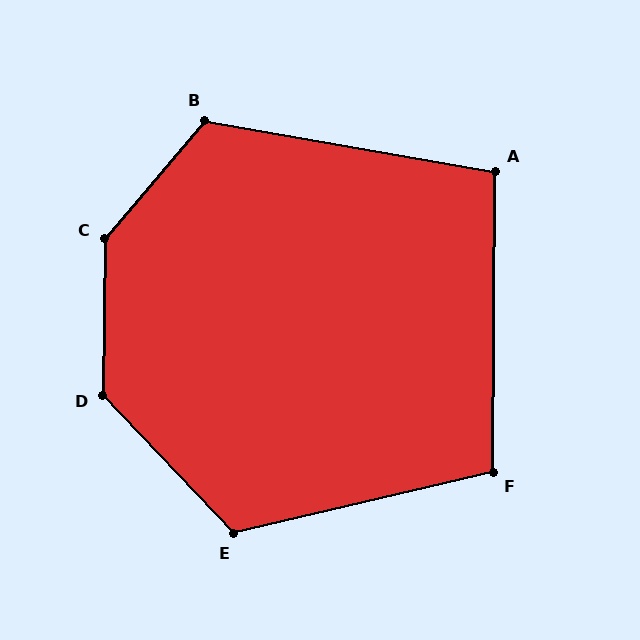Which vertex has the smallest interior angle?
A, at approximately 99 degrees.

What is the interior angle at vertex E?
Approximately 120 degrees (obtuse).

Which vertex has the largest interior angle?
C, at approximately 141 degrees.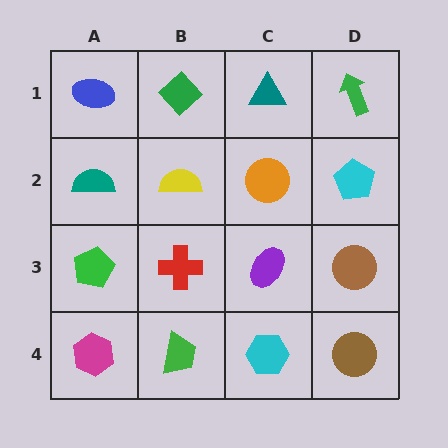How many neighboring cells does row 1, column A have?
2.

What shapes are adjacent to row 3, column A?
A teal semicircle (row 2, column A), a magenta hexagon (row 4, column A), a red cross (row 3, column B).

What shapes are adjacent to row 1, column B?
A yellow semicircle (row 2, column B), a blue ellipse (row 1, column A), a teal triangle (row 1, column C).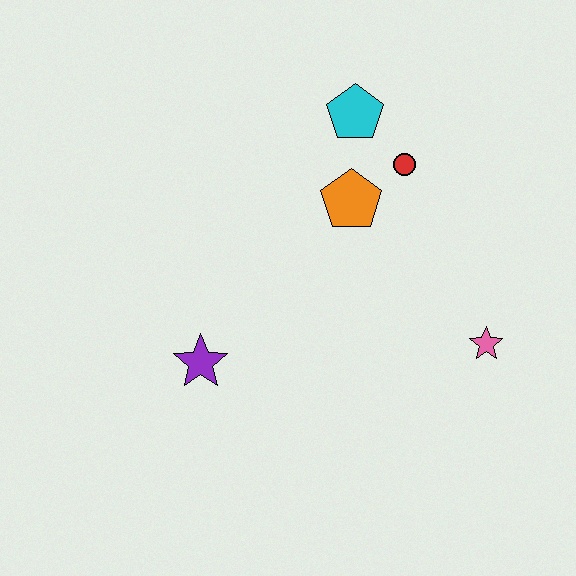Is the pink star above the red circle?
No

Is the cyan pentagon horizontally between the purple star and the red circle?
Yes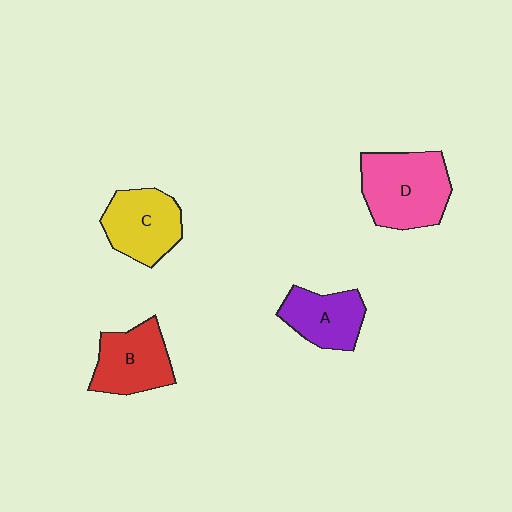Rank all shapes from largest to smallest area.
From largest to smallest: D (pink), C (yellow), B (red), A (purple).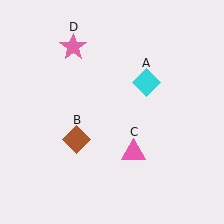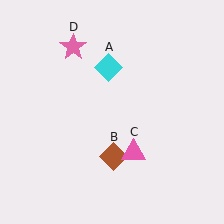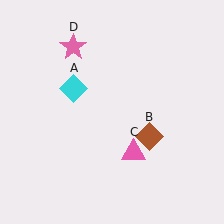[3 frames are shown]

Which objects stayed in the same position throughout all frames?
Pink triangle (object C) and pink star (object D) remained stationary.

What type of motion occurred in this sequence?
The cyan diamond (object A), brown diamond (object B) rotated counterclockwise around the center of the scene.